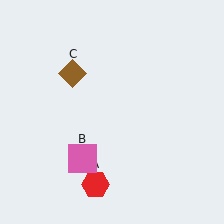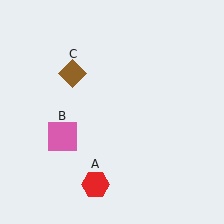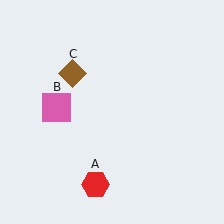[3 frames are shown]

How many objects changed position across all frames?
1 object changed position: pink square (object B).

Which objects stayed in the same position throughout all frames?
Red hexagon (object A) and brown diamond (object C) remained stationary.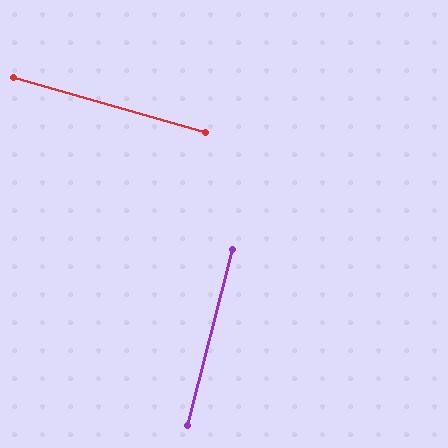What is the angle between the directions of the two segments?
Approximately 88 degrees.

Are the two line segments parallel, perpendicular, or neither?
Perpendicular — they meet at approximately 88°.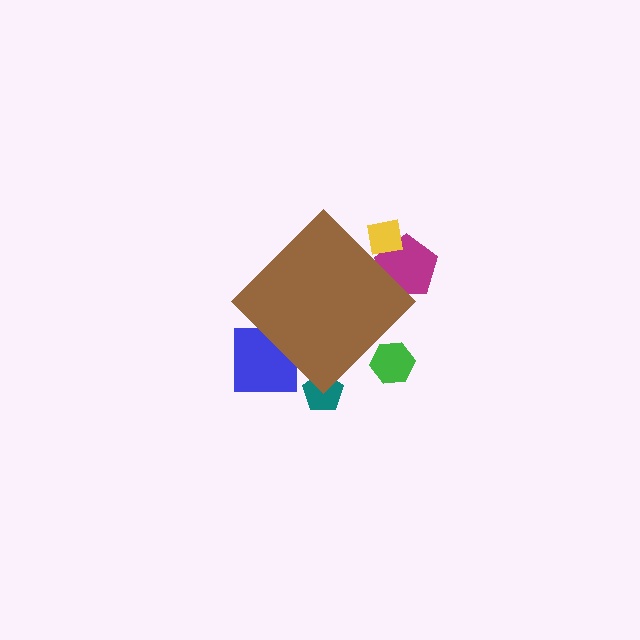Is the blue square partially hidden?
Yes, the blue square is partially hidden behind the brown diamond.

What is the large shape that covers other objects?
A brown diamond.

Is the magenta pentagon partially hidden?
Yes, the magenta pentagon is partially hidden behind the brown diamond.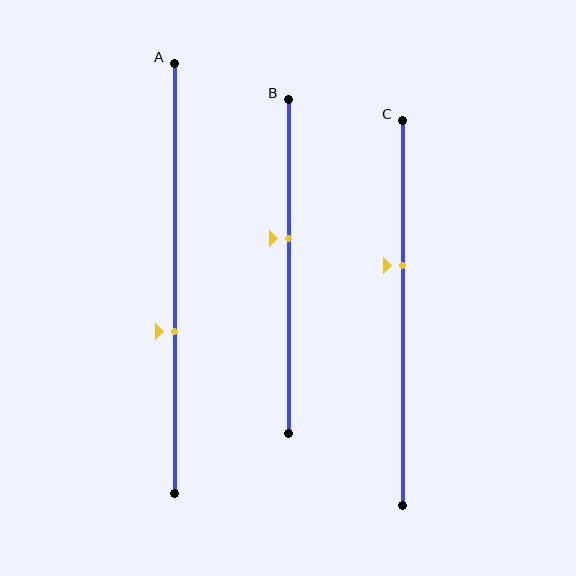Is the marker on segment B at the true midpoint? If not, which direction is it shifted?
No, the marker on segment B is shifted upward by about 8% of the segment length.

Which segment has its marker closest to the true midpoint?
Segment B has its marker closest to the true midpoint.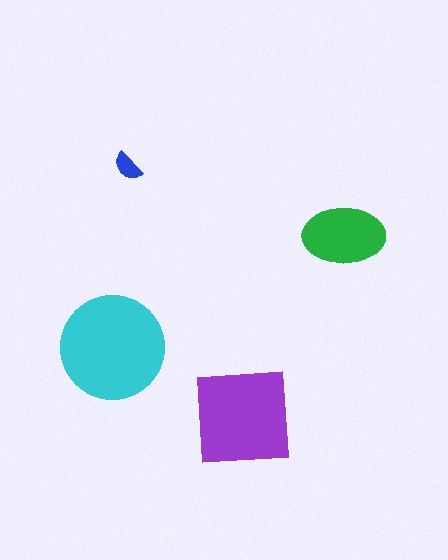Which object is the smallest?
The blue semicircle.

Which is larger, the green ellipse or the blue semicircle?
The green ellipse.